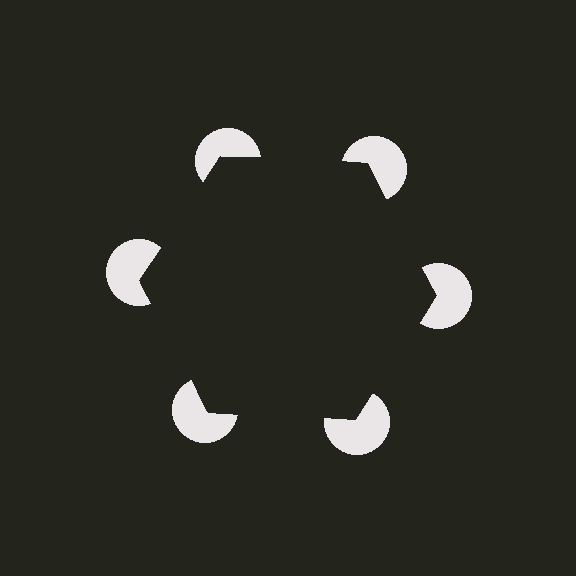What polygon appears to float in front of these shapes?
An illusory hexagon — its edges are inferred from the aligned wedge cuts in the pac-man discs, not physically drawn.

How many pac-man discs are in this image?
There are 6 — one at each vertex of the illusory hexagon.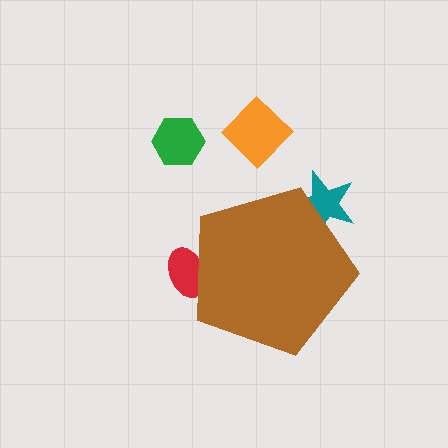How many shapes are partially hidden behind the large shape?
2 shapes are partially hidden.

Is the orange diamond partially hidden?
No, the orange diamond is fully visible.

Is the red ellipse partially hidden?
Yes, the red ellipse is partially hidden behind the brown pentagon.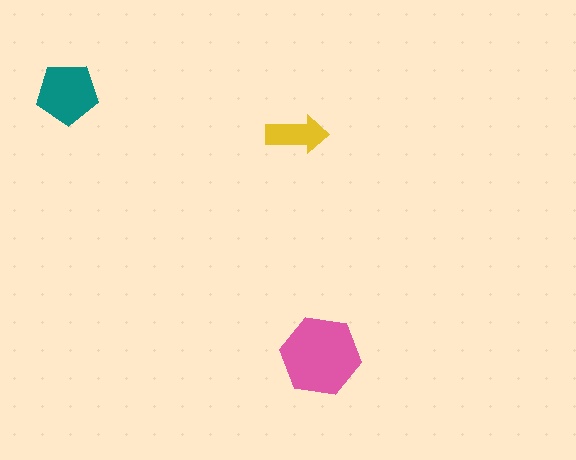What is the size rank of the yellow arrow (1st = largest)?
3rd.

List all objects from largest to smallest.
The pink hexagon, the teal pentagon, the yellow arrow.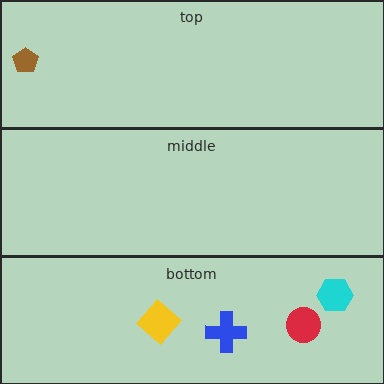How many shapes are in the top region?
1.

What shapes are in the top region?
The brown pentagon.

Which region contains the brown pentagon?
The top region.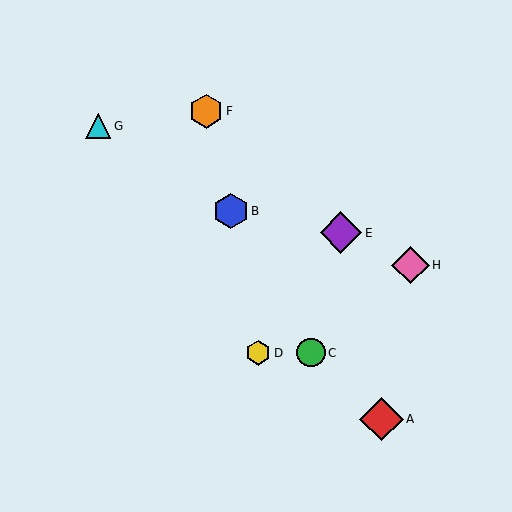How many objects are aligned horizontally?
2 objects (C, D) are aligned horizontally.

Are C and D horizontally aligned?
Yes, both are at y≈353.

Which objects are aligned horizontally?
Objects C, D are aligned horizontally.